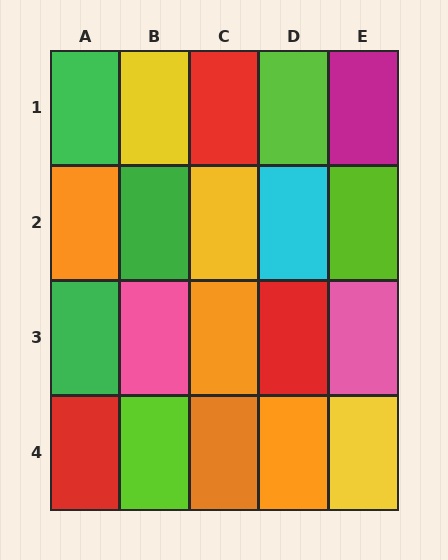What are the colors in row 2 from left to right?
Orange, green, yellow, cyan, lime.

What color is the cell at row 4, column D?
Orange.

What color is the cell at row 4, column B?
Lime.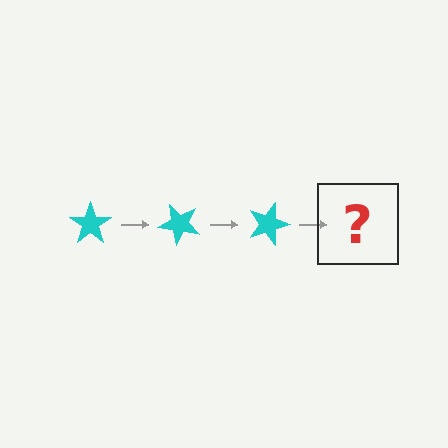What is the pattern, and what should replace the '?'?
The pattern is that the star rotates 45 degrees each step. The '?' should be a cyan star rotated 135 degrees.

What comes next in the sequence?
The next element should be a cyan star rotated 135 degrees.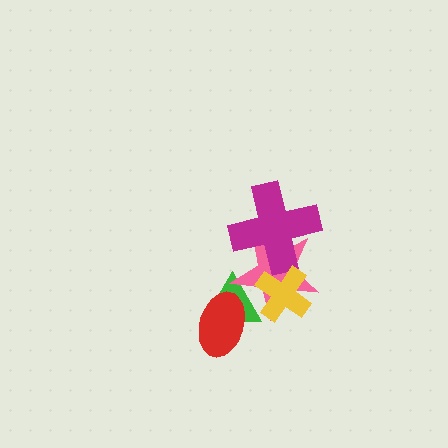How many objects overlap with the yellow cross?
2 objects overlap with the yellow cross.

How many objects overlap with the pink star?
3 objects overlap with the pink star.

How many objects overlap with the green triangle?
3 objects overlap with the green triangle.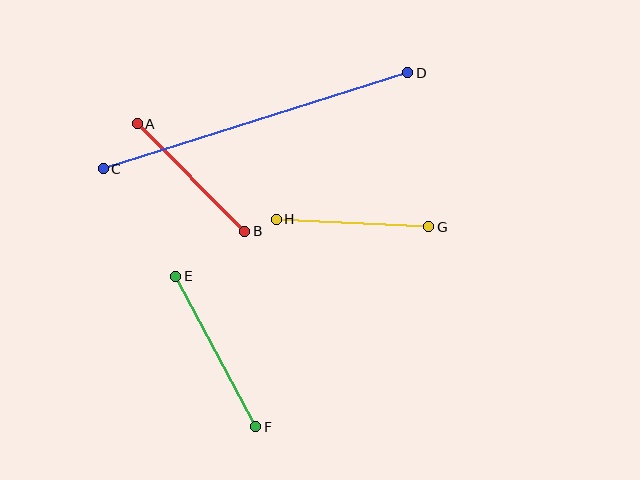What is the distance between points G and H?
The distance is approximately 153 pixels.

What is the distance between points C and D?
The distance is approximately 319 pixels.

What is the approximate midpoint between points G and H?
The midpoint is at approximately (352, 223) pixels.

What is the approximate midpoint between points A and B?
The midpoint is at approximately (191, 177) pixels.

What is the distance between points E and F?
The distance is approximately 170 pixels.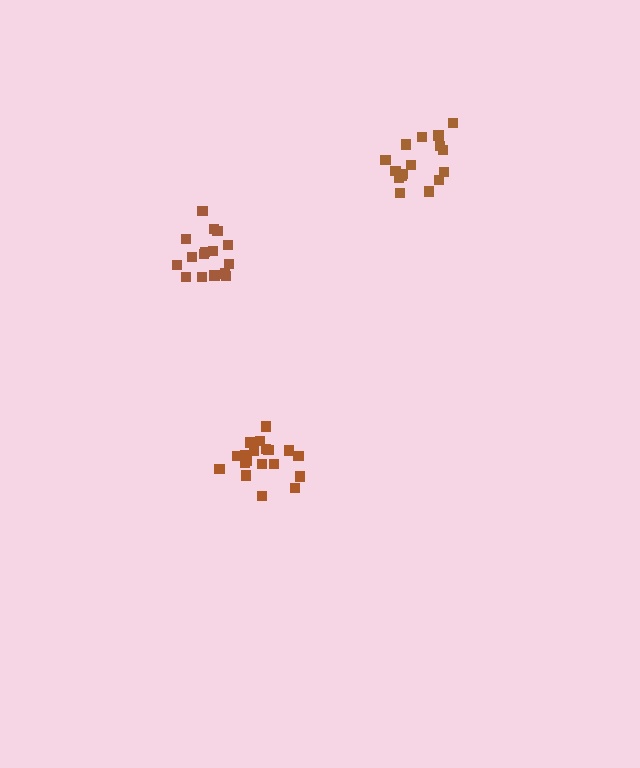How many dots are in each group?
Group 1: 19 dots, Group 2: 16 dots, Group 3: 16 dots (51 total).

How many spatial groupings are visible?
There are 3 spatial groupings.